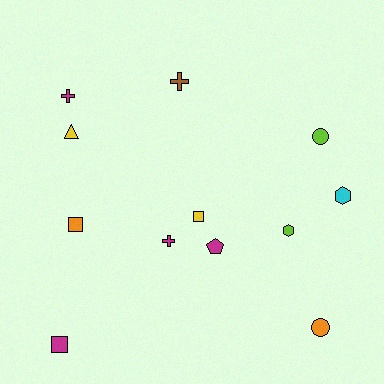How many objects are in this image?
There are 12 objects.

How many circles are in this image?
There are 2 circles.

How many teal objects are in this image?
There are no teal objects.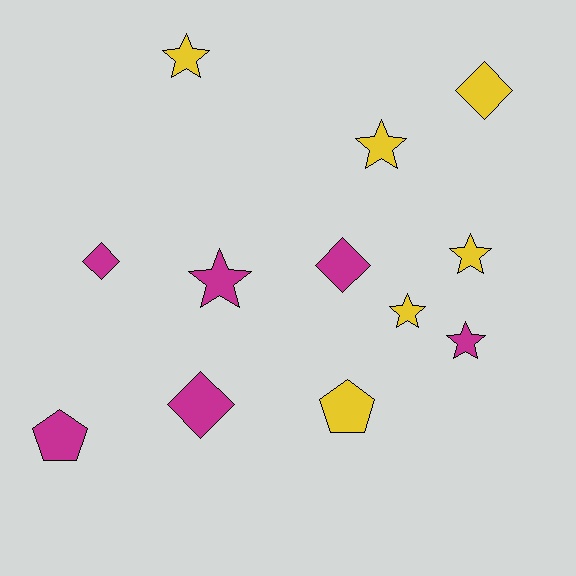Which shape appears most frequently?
Star, with 6 objects.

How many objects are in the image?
There are 12 objects.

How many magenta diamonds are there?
There are 3 magenta diamonds.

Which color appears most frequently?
Magenta, with 6 objects.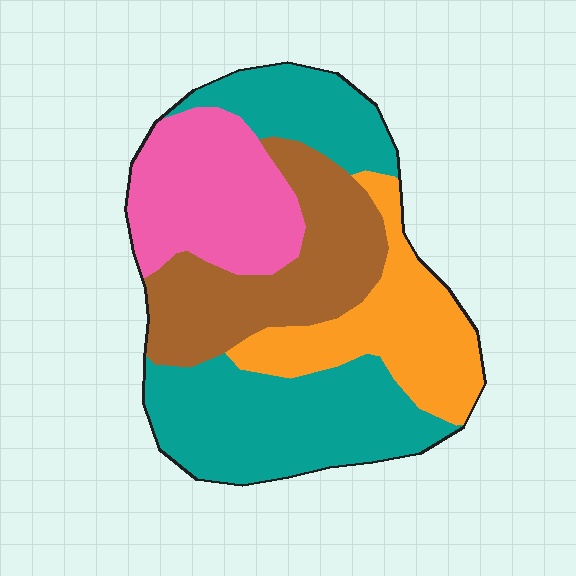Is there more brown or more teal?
Teal.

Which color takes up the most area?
Teal, at roughly 35%.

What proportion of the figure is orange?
Orange takes up about one fifth (1/5) of the figure.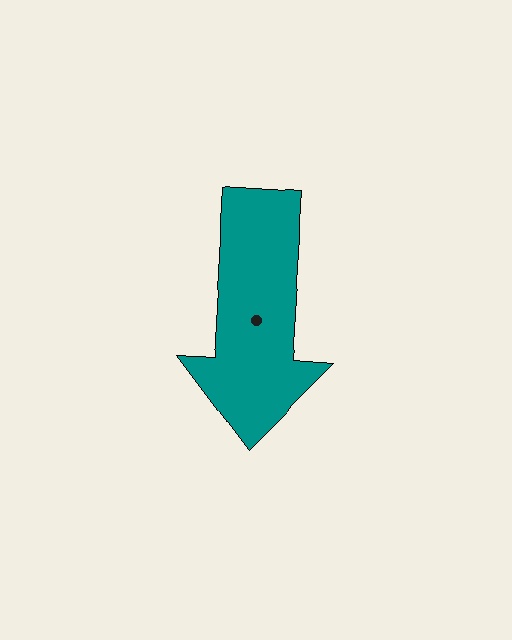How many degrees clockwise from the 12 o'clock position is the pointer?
Approximately 183 degrees.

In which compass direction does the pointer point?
South.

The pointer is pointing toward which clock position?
Roughly 6 o'clock.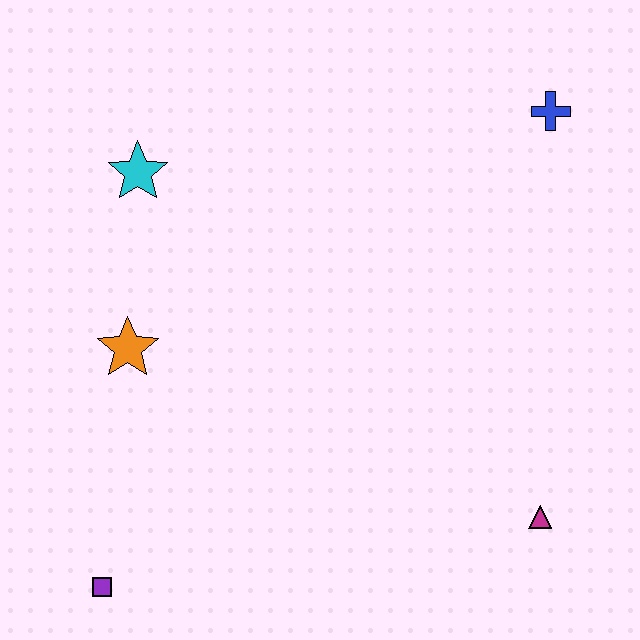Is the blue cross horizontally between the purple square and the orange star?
No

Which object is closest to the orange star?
The cyan star is closest to the orange star.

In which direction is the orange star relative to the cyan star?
The orange star is below the cyan star.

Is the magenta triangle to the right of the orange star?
Yes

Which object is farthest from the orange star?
The blue cross is farthest from the orange star.